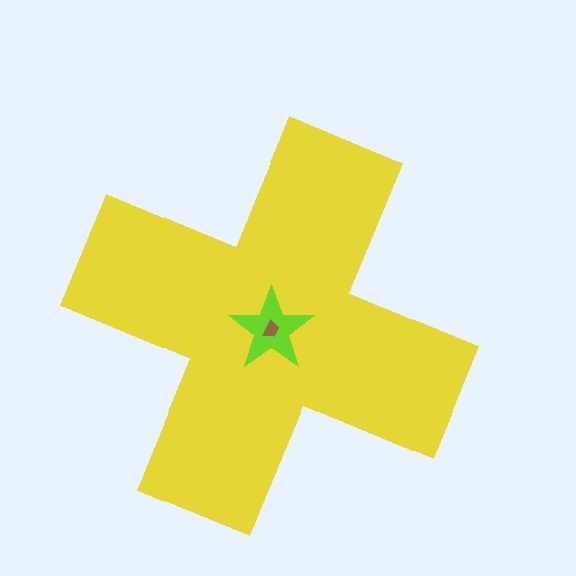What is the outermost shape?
The yellow cross.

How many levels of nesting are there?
3.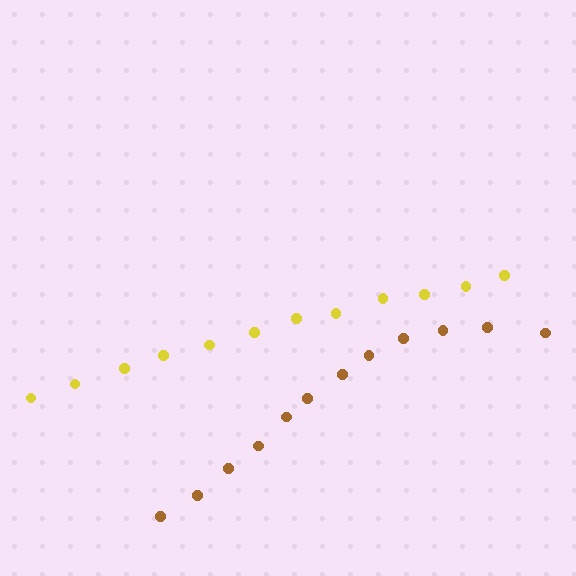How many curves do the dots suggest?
There are 2 distinct paths.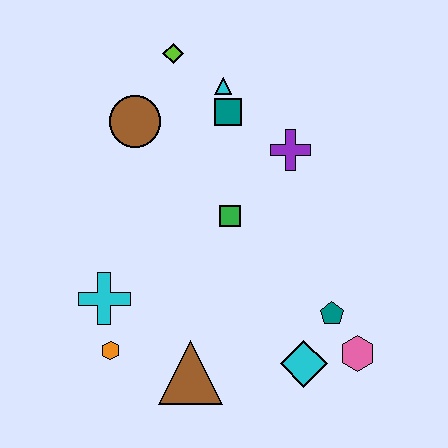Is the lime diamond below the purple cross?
No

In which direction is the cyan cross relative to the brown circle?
The cyan cross is below the brown circle.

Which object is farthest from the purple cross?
The orange hexagon is farthest from the purple cross.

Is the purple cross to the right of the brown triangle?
Yes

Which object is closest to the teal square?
The cyan triangle is closest to the teal square.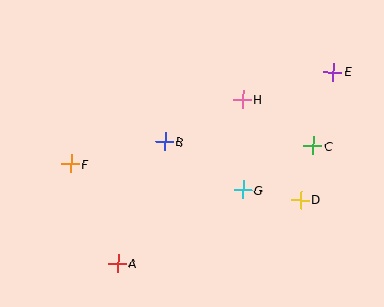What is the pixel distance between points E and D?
The distance between E and D is 132 pixels.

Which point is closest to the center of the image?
Point B at (165, 142) is closest to the center.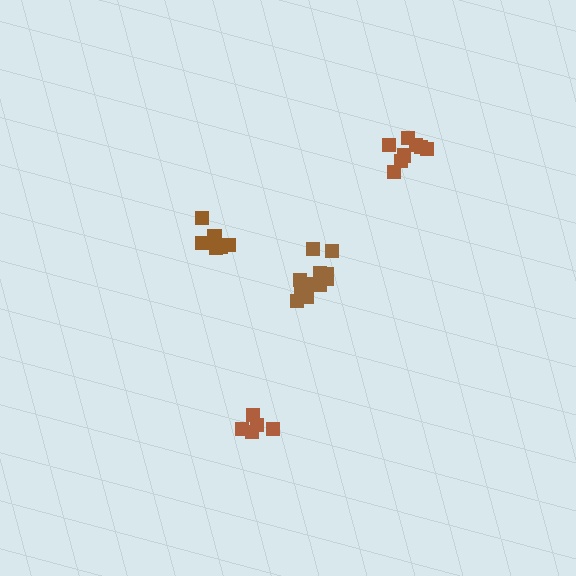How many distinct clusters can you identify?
There are 4 distinct clusters.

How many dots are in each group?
Group 1: 6 dots, Group 2: 11 dots, Group 3: 5 dots, Group 4: 8 dots (30 total).